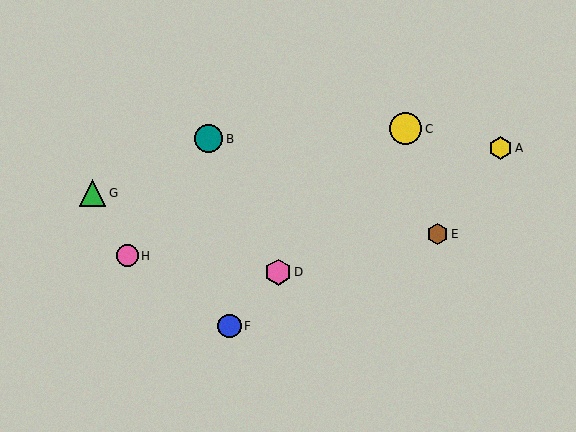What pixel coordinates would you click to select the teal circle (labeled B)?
Click at (209, 139) to select the teal circle B.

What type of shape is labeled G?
Shape G is a green triangle.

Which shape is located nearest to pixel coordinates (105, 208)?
The green triangle (labeled G) at (92, 193) is nearest to that location.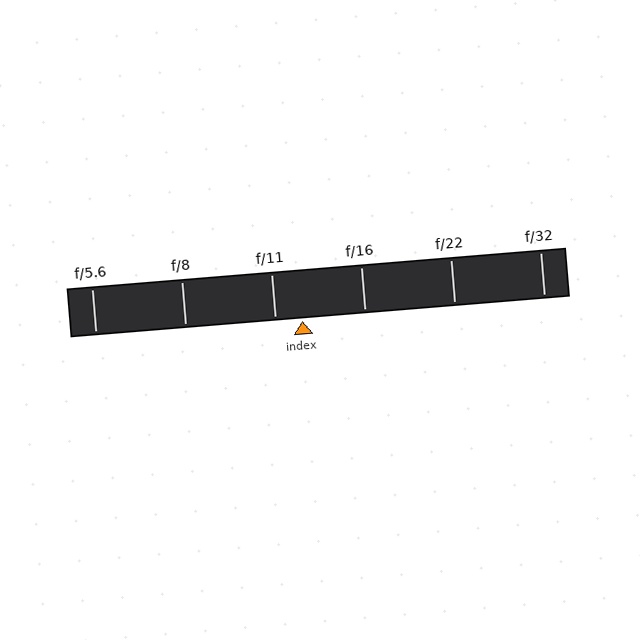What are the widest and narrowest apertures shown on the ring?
The widest aperture shown is f/5.6 and the narrowest is f/32.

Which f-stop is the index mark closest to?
The index mark is closest to f/11.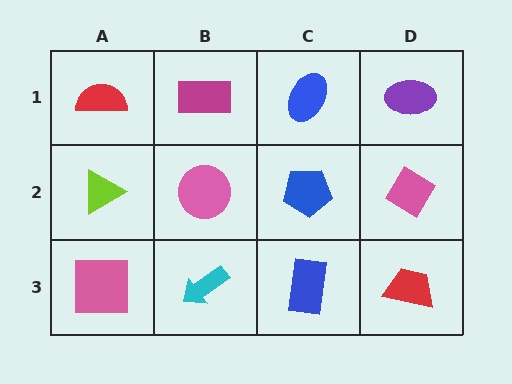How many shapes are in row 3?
4 shapes.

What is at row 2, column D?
A pink diamond.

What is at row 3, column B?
A cyan arrow.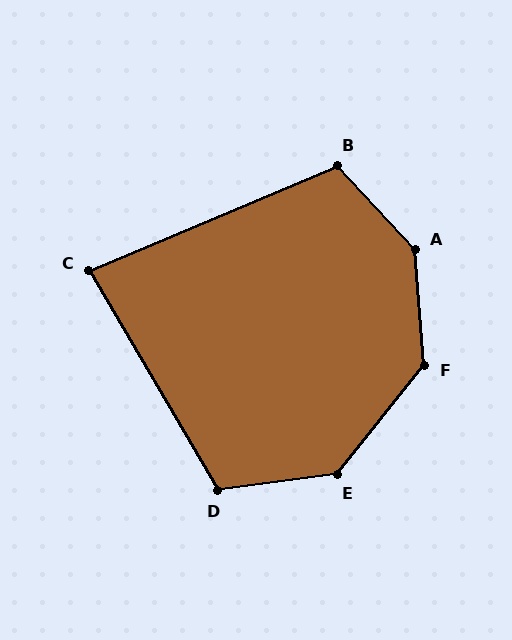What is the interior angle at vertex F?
Approximately 137 degrees (obtuse).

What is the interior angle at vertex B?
Approximately 110 degrees (obtuse).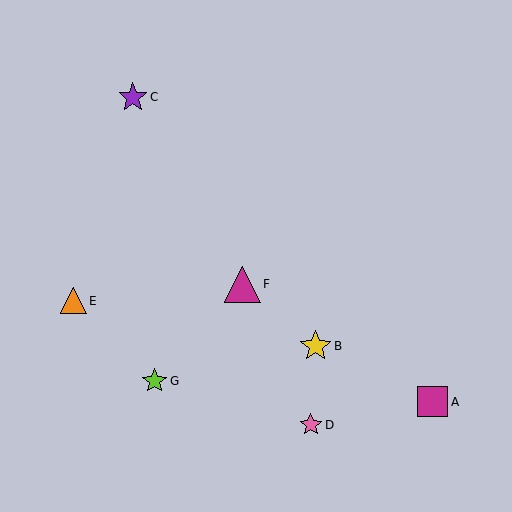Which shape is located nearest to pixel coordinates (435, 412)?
The magenta square (labeled A) at (433, 402) is nearest to that location.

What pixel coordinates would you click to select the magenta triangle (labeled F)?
Click at (242, 284) to select the magenta triangle F.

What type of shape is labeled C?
Shape C is a purple star.